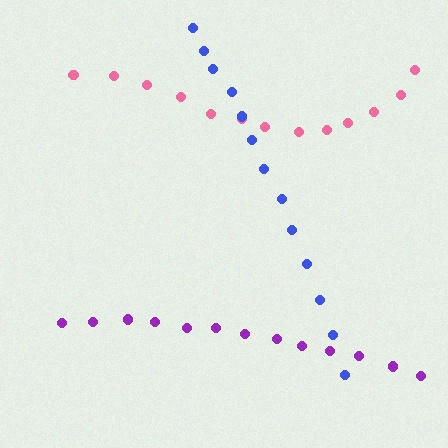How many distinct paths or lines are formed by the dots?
There are 3 distinct paths.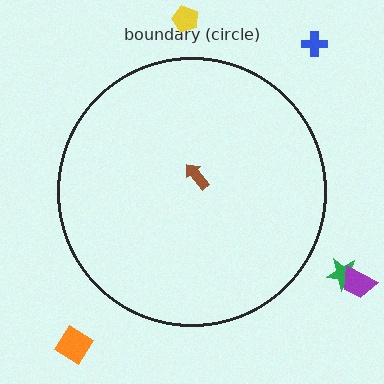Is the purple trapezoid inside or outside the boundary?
Outside.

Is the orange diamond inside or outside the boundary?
Outside.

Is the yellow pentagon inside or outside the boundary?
Outside.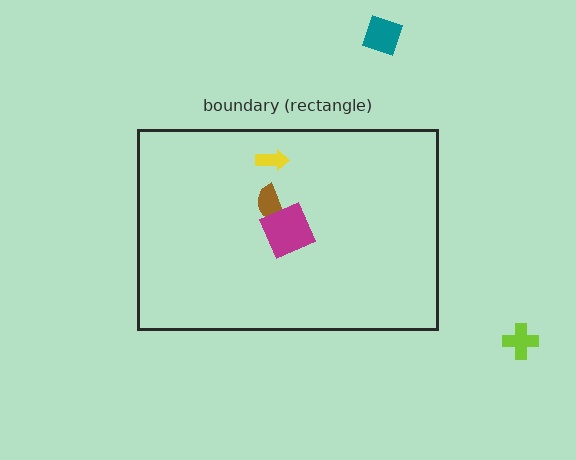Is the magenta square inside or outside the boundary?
Inside.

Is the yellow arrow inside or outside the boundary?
Inside.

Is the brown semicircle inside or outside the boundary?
Inside.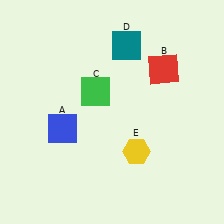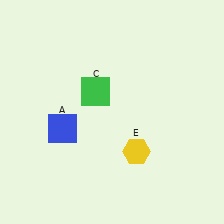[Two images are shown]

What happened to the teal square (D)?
The teal square (D) was removed in Image 2. It was in the top-right area of Image 1.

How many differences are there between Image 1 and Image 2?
There are 2 differences between the two images.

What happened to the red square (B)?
The red square (B) was removed in Image 2. It was in the top-right area of Image 1.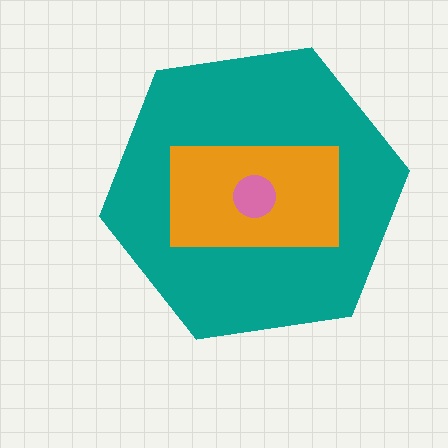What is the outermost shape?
The teal hexagon.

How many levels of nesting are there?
3.